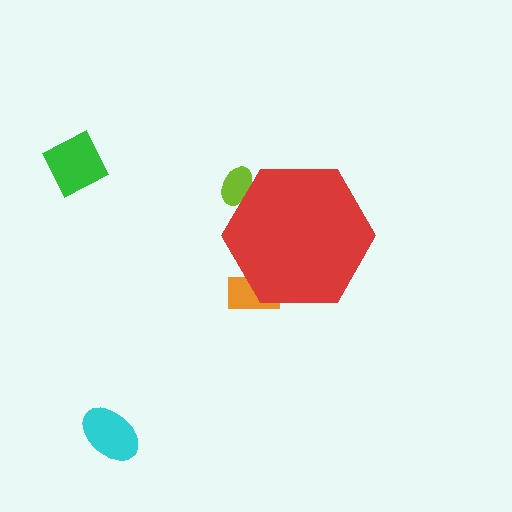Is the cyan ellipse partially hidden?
No, the cyan ellipse is fully visible.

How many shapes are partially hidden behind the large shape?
2 shapes are partially hidden.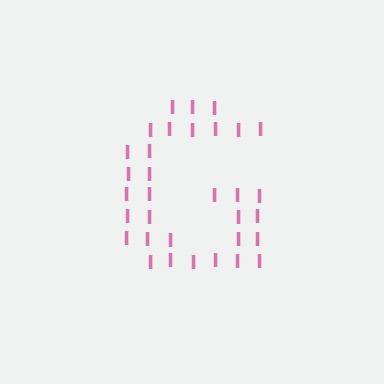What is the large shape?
The large shape is the letter G.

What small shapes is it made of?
It is made of small letter I's.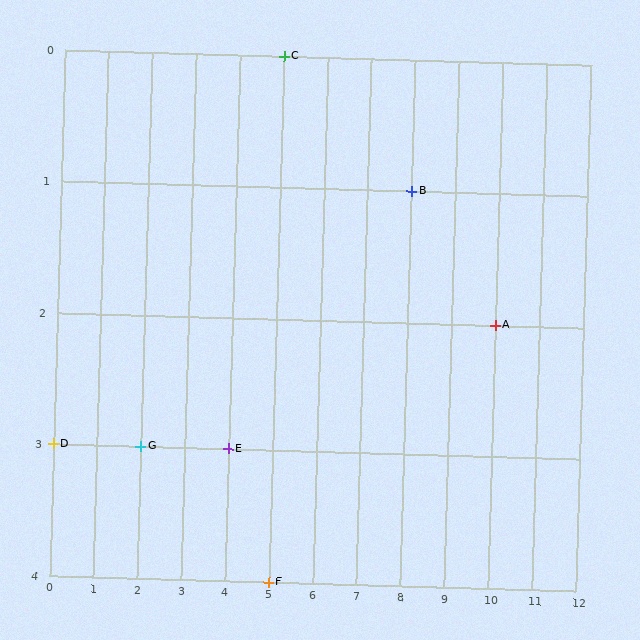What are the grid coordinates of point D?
Point D is at grid coordinates (0, 3).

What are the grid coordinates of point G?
Point G is at grid coordinates (2, 3).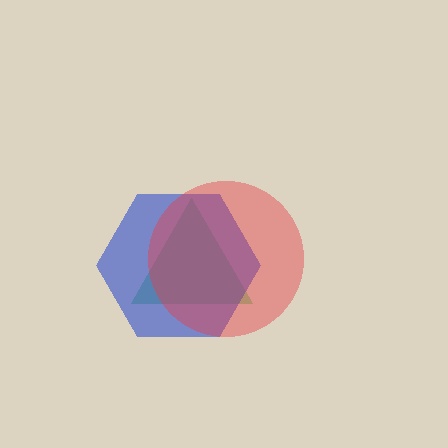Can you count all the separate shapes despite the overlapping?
Yes, there are 3 separate shapes.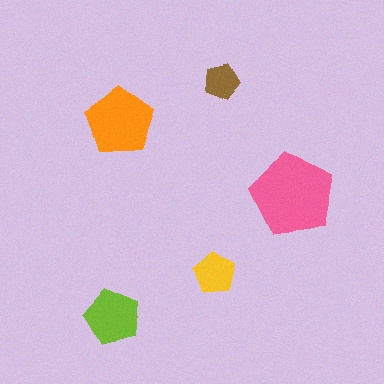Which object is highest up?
The brown pentagon is topmost.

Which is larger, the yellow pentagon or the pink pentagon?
The pink one.